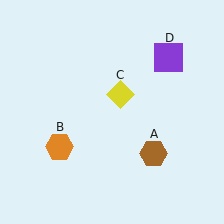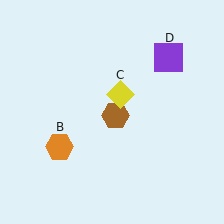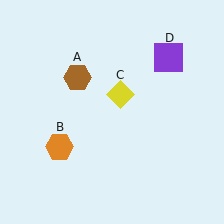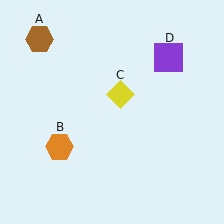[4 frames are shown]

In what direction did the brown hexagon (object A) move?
The brown hexagon (object A) moved up and to the left.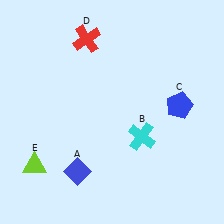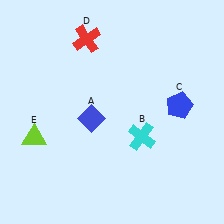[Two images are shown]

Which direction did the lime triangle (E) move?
The lime triangle (E) moved up.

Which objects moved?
The objects that moved are: the blue diamond (A), the lime triangle (E).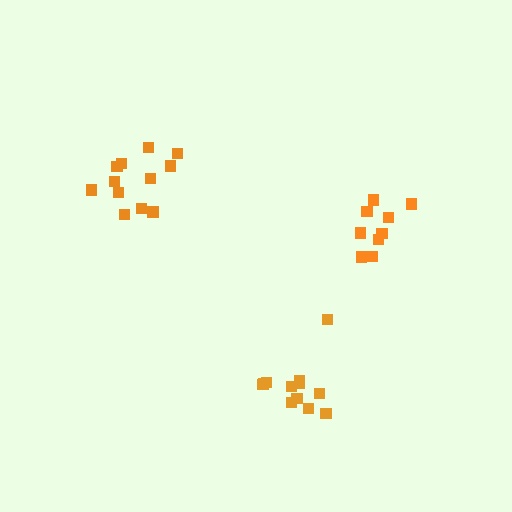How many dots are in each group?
Group 1: 12 dots, Group 2: 12 dots, Group 3: 9 dots (33 total).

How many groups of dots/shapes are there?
There are 3 groups.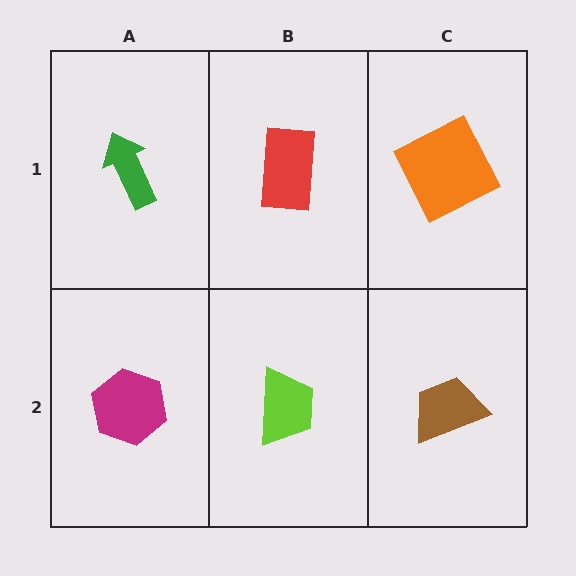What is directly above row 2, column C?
An orange square.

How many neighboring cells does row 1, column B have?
3.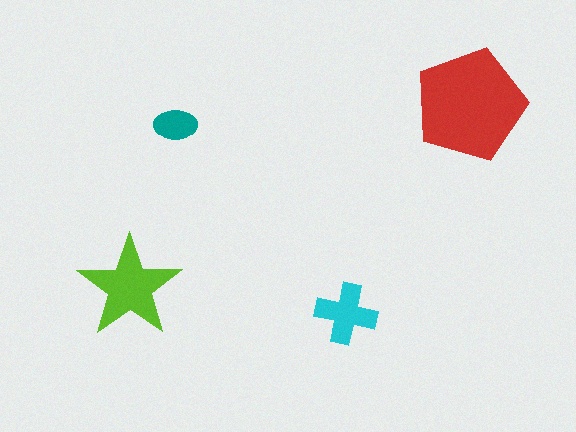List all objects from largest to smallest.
The red pentagon, the lime star, the cyan cross, the teal ellipse.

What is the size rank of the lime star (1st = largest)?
2nd.